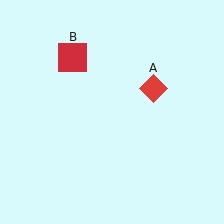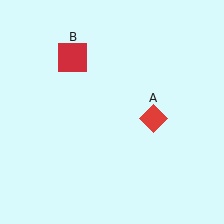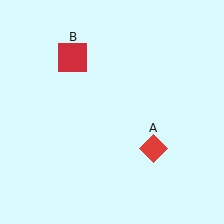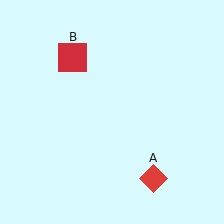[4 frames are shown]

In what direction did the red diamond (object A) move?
The red diamond (object A) moved down.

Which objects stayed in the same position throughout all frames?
Red square (object B) remained stationary.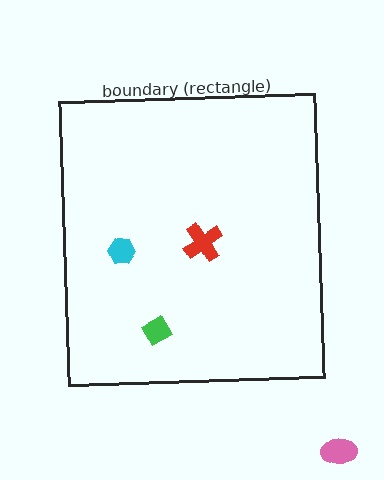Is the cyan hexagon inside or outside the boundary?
Inside.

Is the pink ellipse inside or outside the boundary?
Outside.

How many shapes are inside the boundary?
3 inside, 1 outside.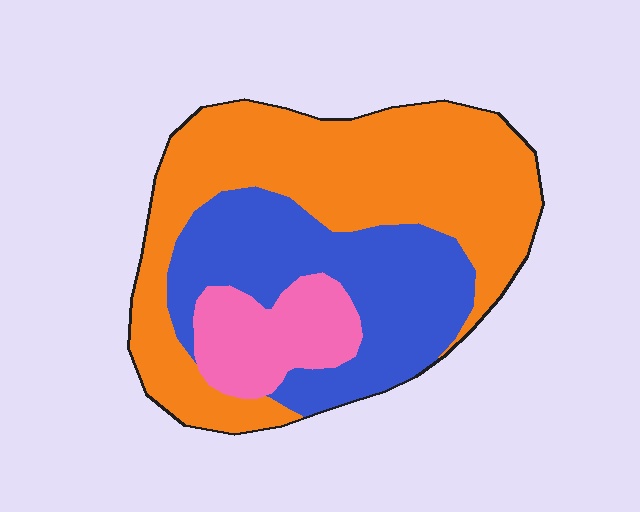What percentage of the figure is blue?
Blue takes up about one third (1/3) of the figure.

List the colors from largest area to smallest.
From largest to smallest: orange, blue, pink.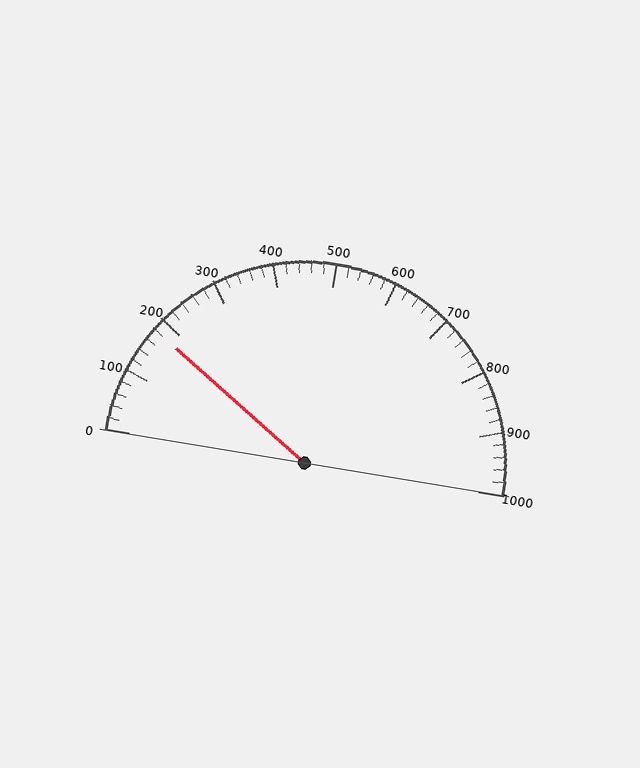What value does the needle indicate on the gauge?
The needle indicates approximately 180.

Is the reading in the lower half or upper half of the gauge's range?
The reading is in the lower half of the range (0 to 1000).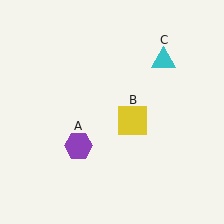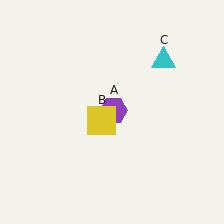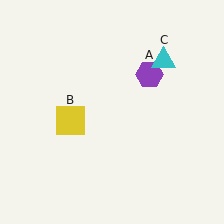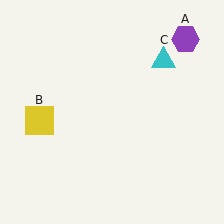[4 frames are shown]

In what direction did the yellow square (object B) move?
The yellow square (object B) moved left.